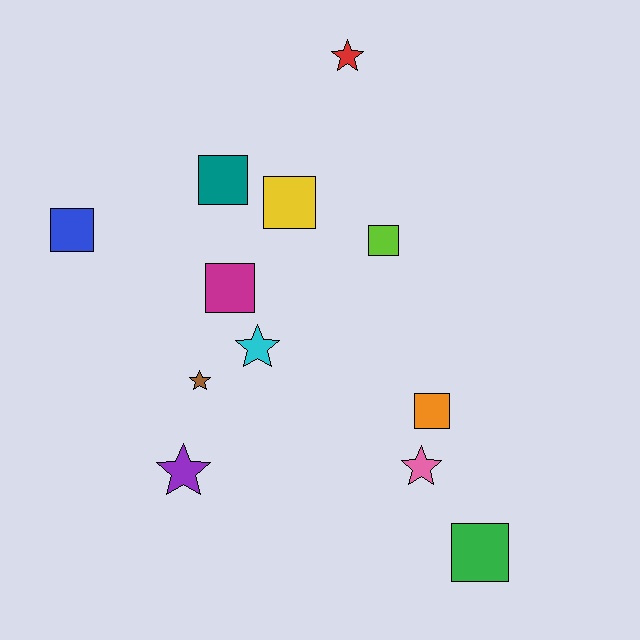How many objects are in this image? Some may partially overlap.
There are 12 objects.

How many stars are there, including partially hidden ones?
There are 5 stars.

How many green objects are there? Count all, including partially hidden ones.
There is 1 green object.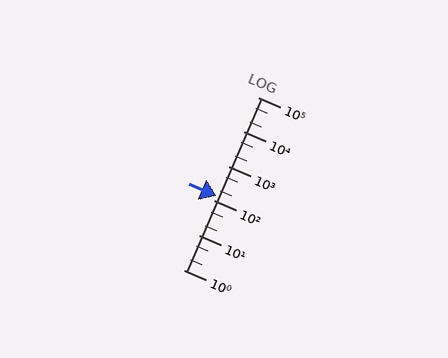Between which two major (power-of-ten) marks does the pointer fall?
The pointer is between 100 and 1000.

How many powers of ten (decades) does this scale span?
The scale spans 5 decades, from 1 to 100000.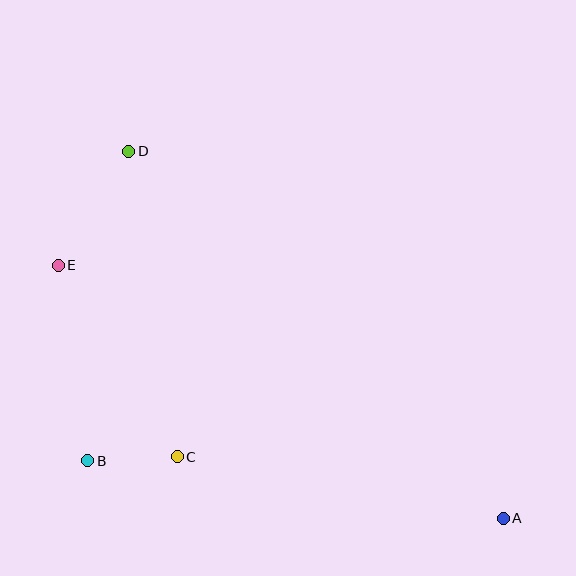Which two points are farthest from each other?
Points A and D are farthest from each other.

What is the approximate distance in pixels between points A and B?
The distance between A and B is approximately 420 pixels.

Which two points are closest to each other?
Points B and C are closest to each other.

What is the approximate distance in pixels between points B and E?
The distance between B and E is approximately 197 pixels.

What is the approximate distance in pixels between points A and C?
The distance between A and C is approximately 332 pixels.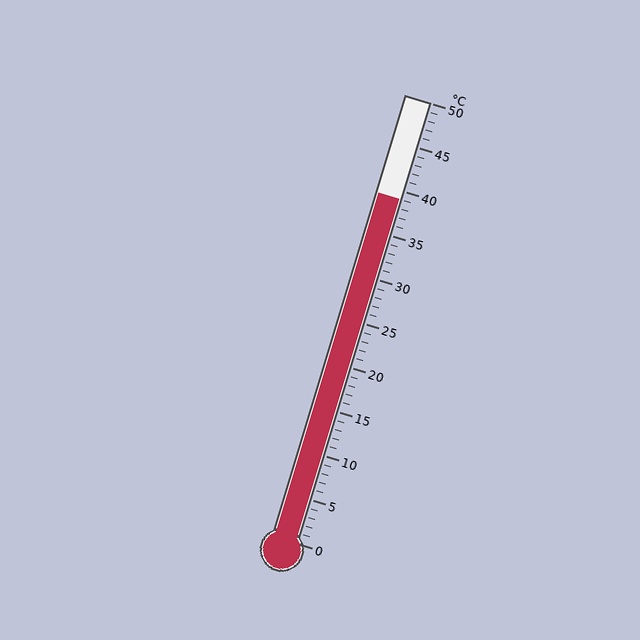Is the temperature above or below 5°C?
The temperature is above 5°C.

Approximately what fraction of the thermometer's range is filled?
The thermometer is filled to approximately 80% of its range.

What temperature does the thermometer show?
The thermometer shows approximately 39°C.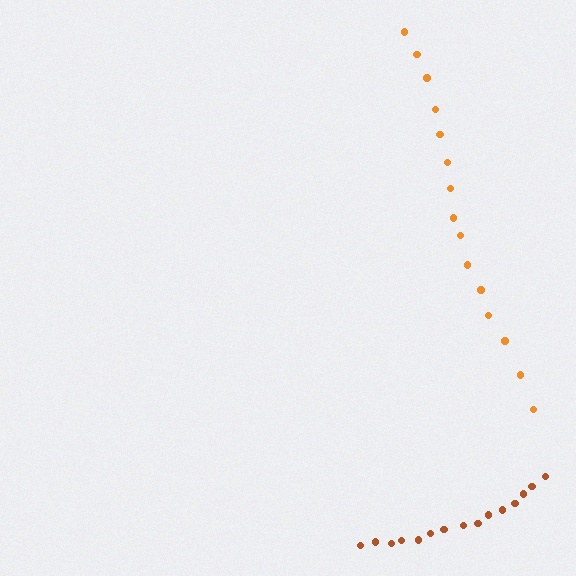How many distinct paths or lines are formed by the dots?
There are 2 distinct paths.